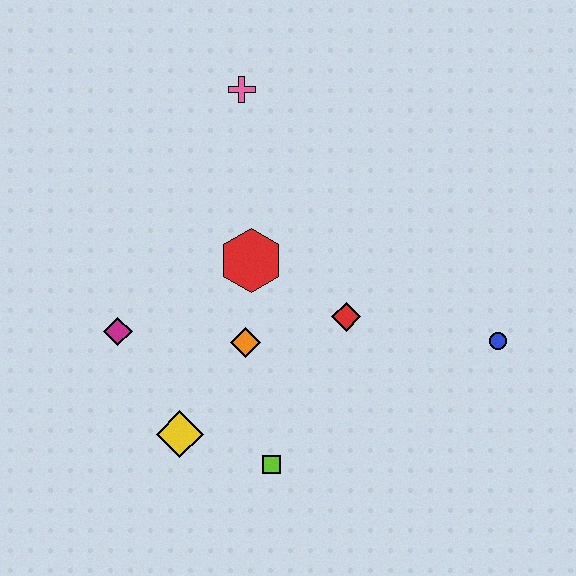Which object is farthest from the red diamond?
The pink cross is farthest from the red diamond.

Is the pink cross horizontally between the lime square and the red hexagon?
No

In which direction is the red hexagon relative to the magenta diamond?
The red hexagon is to the right of the magenta diamond.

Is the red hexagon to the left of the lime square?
Yes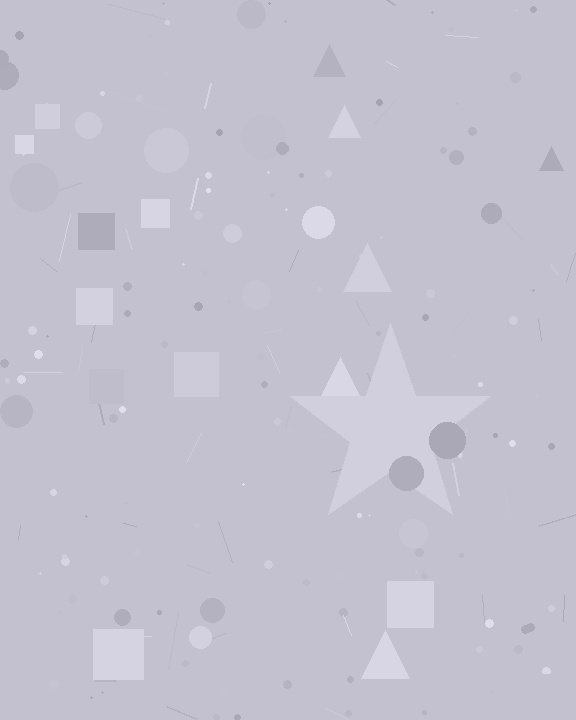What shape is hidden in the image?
A star is hidden in the image.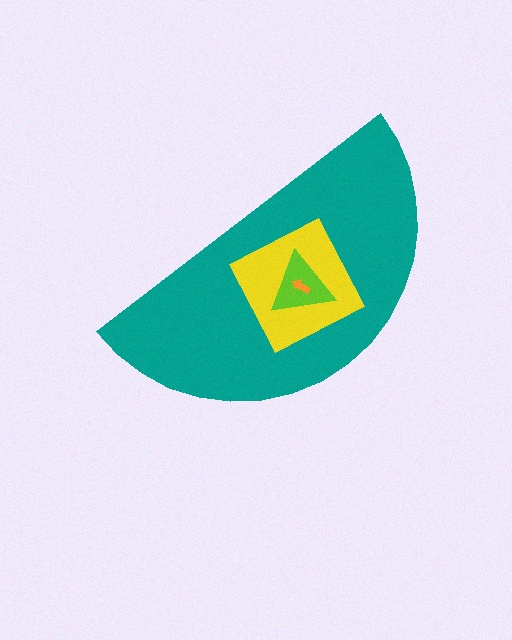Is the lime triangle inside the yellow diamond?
Yes.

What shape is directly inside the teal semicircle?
The yellow diamond.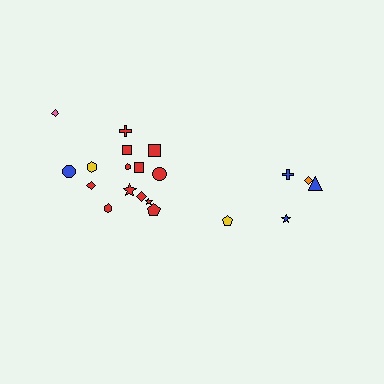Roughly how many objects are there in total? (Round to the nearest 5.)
Roughly 20 objects in total.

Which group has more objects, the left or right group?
The left group.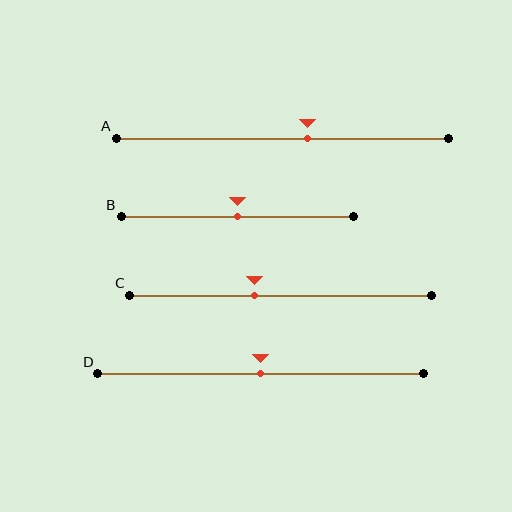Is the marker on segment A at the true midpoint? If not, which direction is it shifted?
No, the marker on segment A is shifted to the right by about 8% of the segment length.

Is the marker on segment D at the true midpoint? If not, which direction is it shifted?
Yes, the marker on segment D is at the true midpoint.